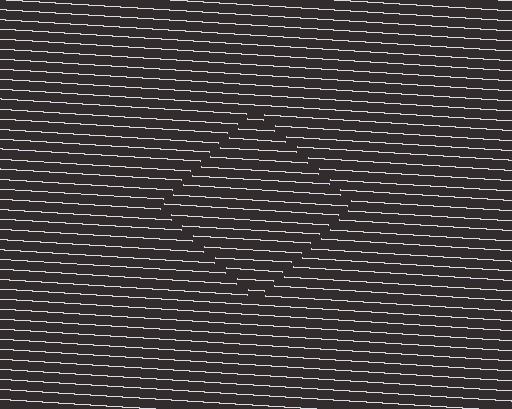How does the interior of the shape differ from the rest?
The interior of the shape contains the same grating, shifted by half a period — the contour is defined by the phase discontinuity where line-ends from the inner and outer gratings abut.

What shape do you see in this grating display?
An illusory square. The interior of the shape contains the same grating, shifted by half a period — the contour is defined by the phase discontinuity where line-ends from the inner and outer gratings abut.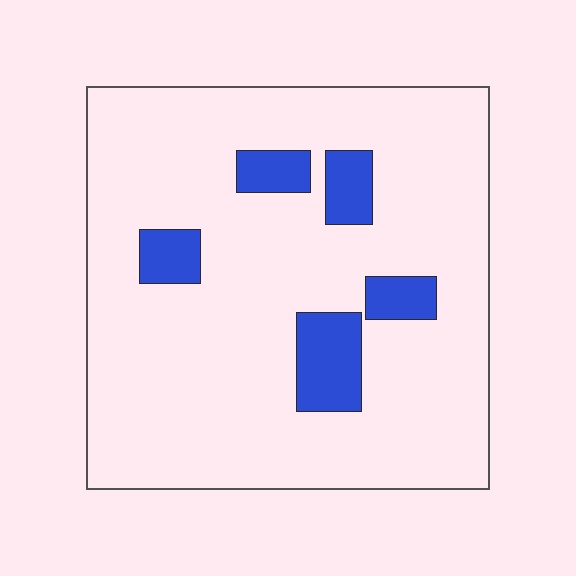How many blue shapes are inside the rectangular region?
5.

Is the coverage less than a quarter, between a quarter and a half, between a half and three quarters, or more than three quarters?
Less than a quarter.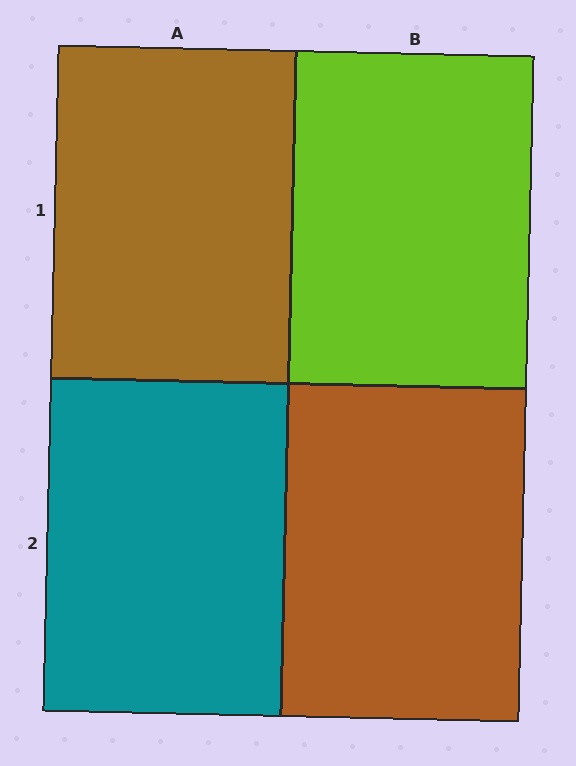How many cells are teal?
1 cell is teal.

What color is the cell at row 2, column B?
Brown.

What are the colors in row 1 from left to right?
Brown, lime.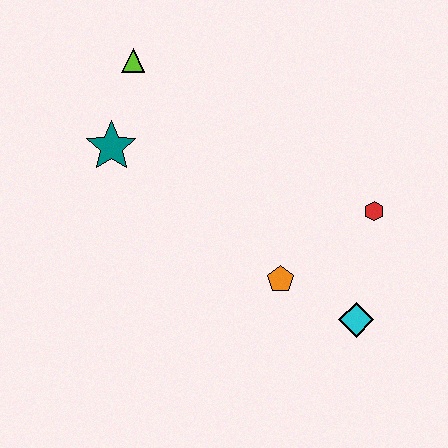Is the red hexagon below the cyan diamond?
No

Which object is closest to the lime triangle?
The teal star is closest to the lime triangle.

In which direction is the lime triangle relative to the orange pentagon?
The lime triangle is above the orange pentagon.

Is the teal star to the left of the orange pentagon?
Yes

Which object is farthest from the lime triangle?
The cyan diamond is farthest from the lime triangle.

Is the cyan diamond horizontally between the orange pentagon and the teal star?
No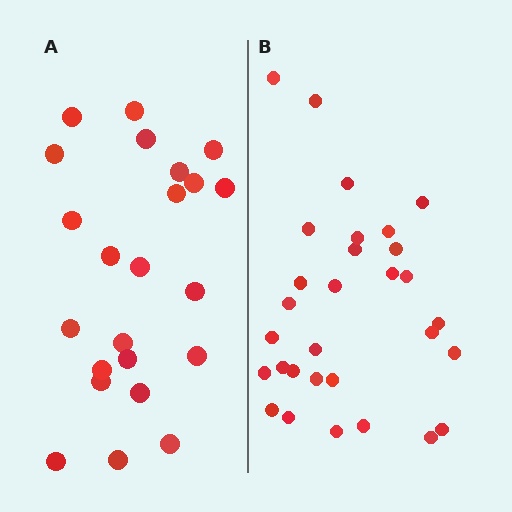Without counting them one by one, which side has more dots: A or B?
Region B (the right region) has more dots.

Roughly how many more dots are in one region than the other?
Region B has roughly 8 or so more dots than region A.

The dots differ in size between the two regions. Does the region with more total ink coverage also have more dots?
No. Region A has more total ink coverage because its dots are larger, but region B actually contains more individual dots. Total area can be misleading — the number of items is what matters here.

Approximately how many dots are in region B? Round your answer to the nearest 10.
About 30 dots.